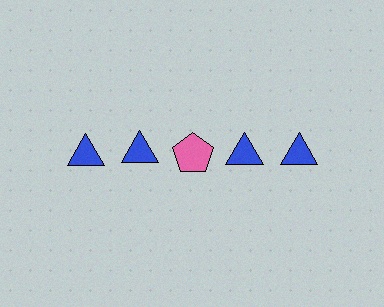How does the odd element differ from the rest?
It differs in both color (pink instead of blue) and shape (pentagon instead of triangle).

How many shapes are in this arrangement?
There are 5 shapes arranged in a grid pattern.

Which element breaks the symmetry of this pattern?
The pink pentagon in the top row, center column breaks the symmetry. All other shapes are blue triangles.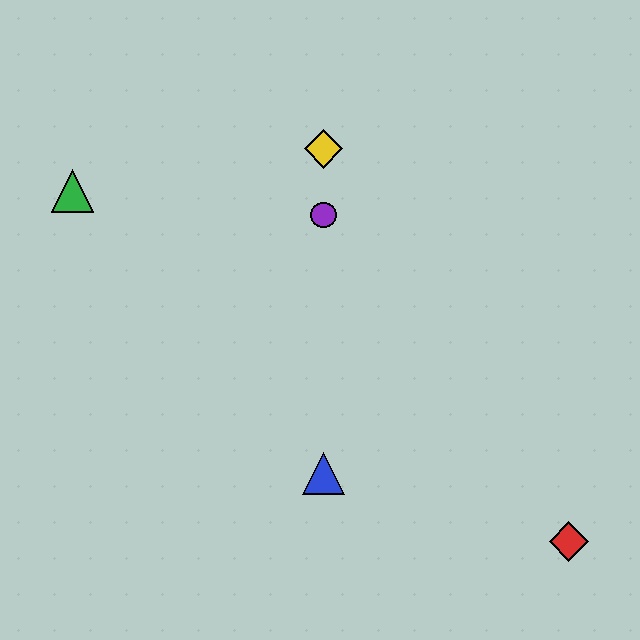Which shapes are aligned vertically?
The blue triangle, the yellow diamond, the purple circle are aligned vertically.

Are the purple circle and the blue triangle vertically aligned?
Yes, both are at x≈323.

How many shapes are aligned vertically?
3 shapes (the blue triangle, the yellow diamond, the purple circle) are aligned vertically.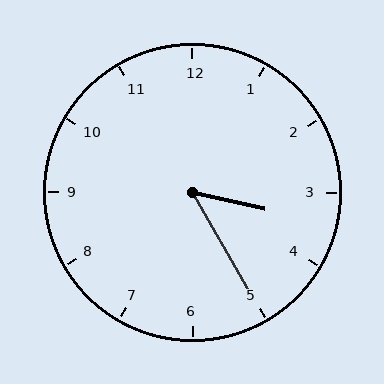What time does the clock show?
3:25.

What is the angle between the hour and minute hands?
Approximately 48 degrees.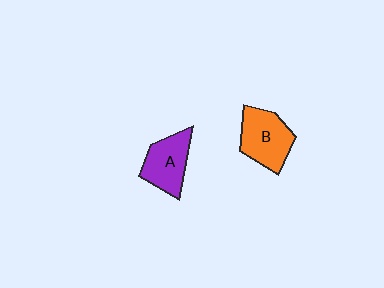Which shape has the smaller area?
Shape A (purple).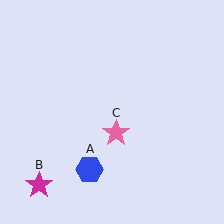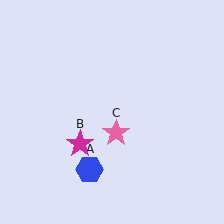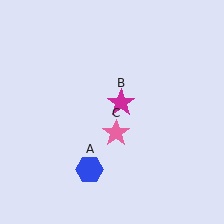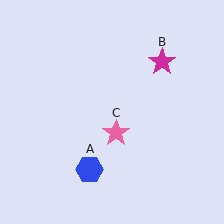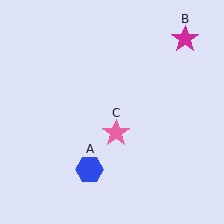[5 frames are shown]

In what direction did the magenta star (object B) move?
The magenta star (object B) moved up and to the right.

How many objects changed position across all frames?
1 object changed position: magenta star (object B).